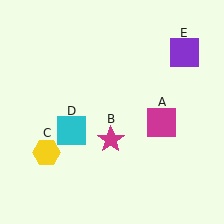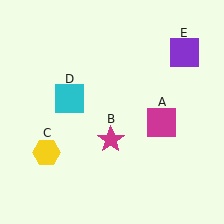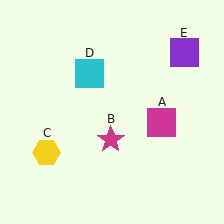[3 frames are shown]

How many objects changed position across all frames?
1 object changed position: cyan square (object D).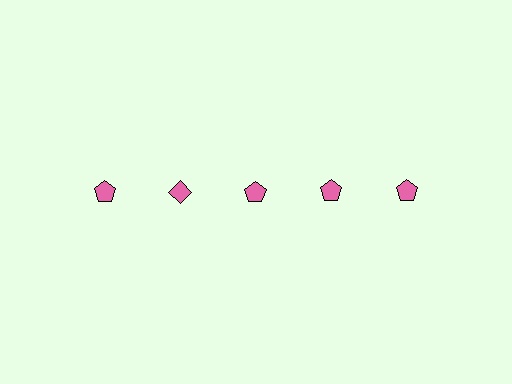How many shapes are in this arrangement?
There are 5 shapes arranged in a grid pattern.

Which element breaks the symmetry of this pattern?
The pink diamond in the top row, second from left column breaks the symmetry. All other shapes are pink pentagons.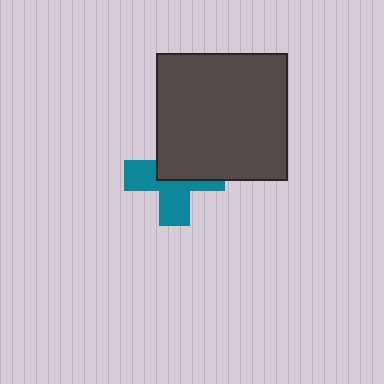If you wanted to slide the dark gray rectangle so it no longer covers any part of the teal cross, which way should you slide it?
Slide it toward the upper-right — that is the most direct way to separate the two shapes.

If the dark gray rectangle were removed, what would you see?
You would see the complete teal cross.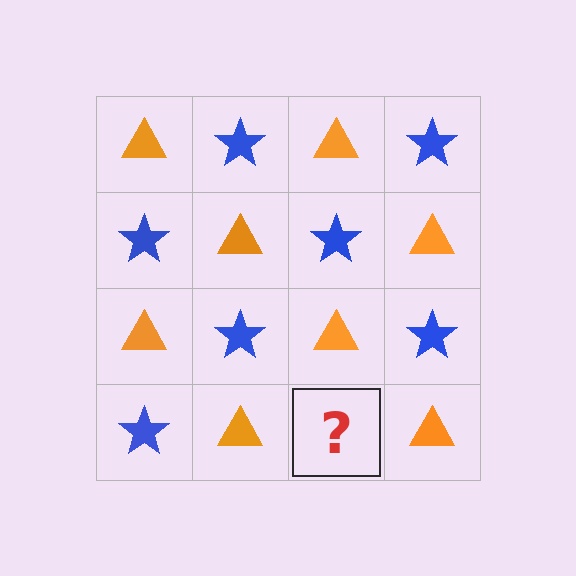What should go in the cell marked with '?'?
The missing cell should contain a blue star.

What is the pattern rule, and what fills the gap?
The rule is that it alternates orange triangle and blue star in a checkerboard pattern. The gap should be filled with a blue star.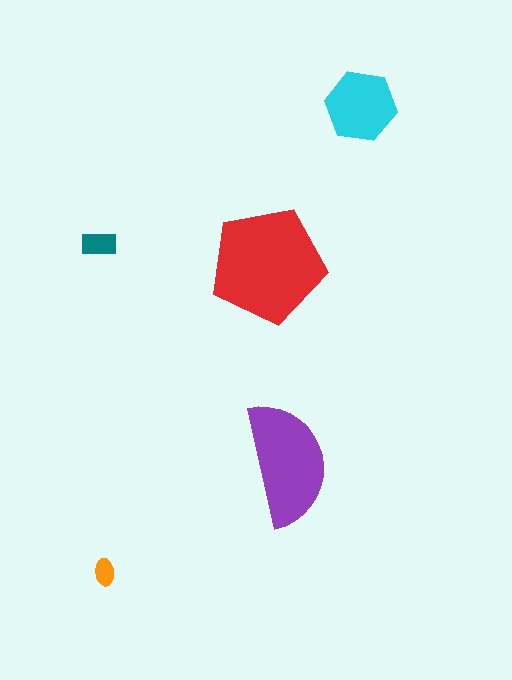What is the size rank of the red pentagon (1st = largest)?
1st.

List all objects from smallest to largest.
The orange ellipse, the teal rectangle, the cyan hexagon, the purple semicircle, the red pentagon.